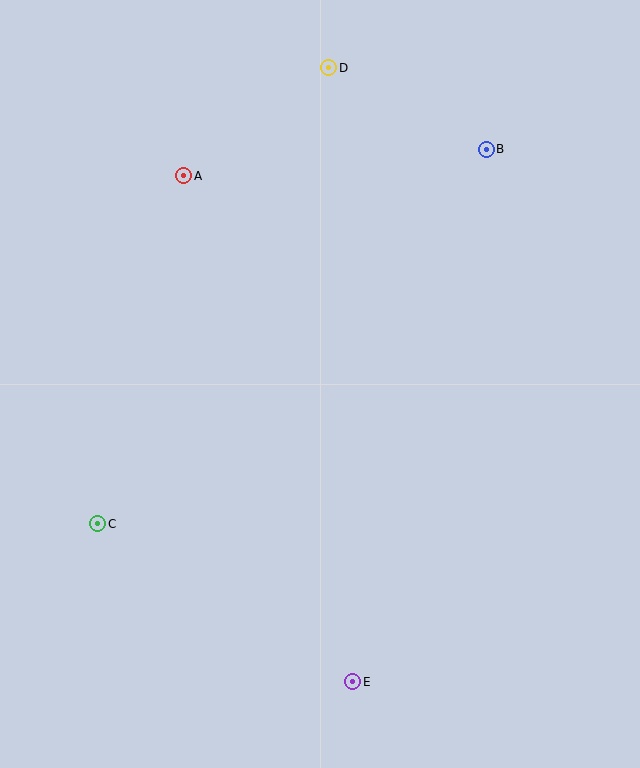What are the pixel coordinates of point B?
Point B is at (486, 149).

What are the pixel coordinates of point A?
Point A is at (184, 176).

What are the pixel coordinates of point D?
Point D is at (329, 68).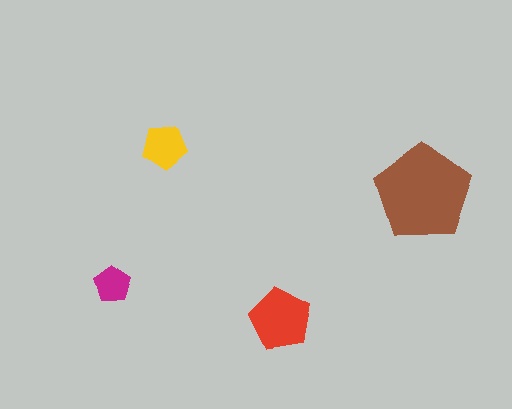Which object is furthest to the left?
The magenta pentagon is leftmost.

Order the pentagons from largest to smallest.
the brown one, the red one, the yellow one, the magenta one.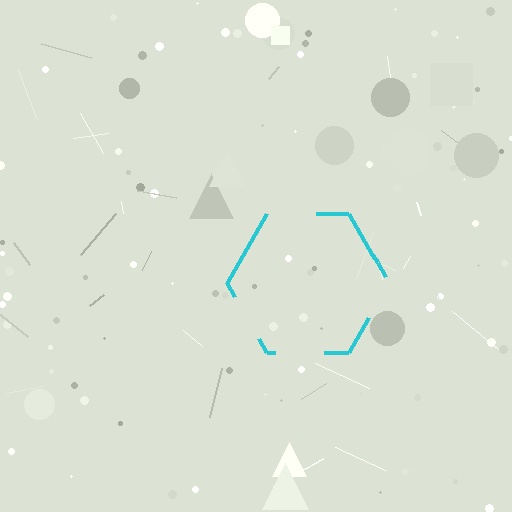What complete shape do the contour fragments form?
The contour fragments form a hexagon.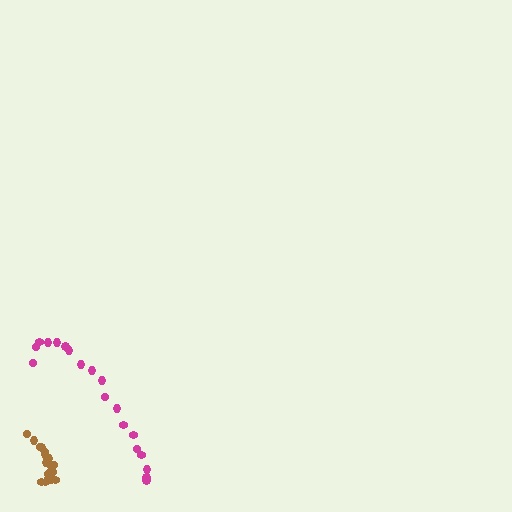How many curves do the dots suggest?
There are 2 distinct paths.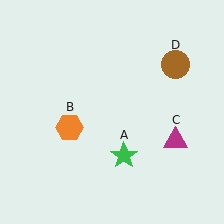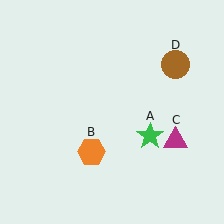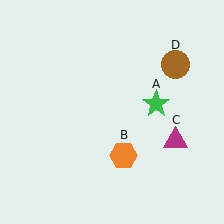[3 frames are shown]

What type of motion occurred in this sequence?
The green star (object A), orange hexagon (object B) rotated counterclockwise around the center of the scene.